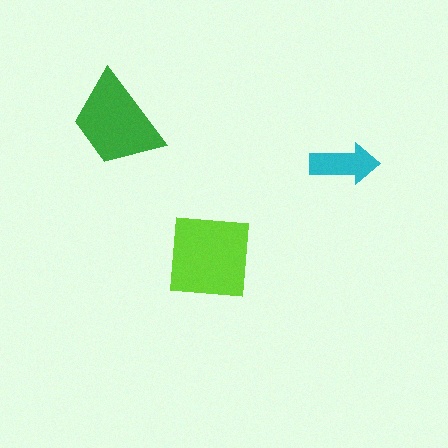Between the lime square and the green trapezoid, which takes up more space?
The lime square.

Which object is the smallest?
The cyan arrow.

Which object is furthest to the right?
The cyan arrow is rightmost.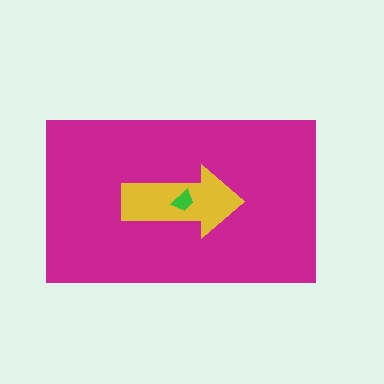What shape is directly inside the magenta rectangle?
The yellow arrow.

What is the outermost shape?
The magenta rectangle.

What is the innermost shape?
The green trapezoid.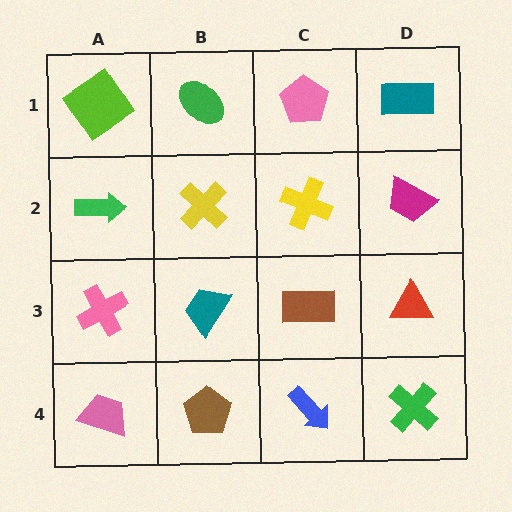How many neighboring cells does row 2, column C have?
4.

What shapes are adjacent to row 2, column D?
A teal rectangle (row 1, column D), a red triangle (row 3, column D), a yellow cross (row 2, column C).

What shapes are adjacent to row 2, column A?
A lime diamond (row 1, column A), a pink cross (row 3, column A), a yellow cross (row 2, column B).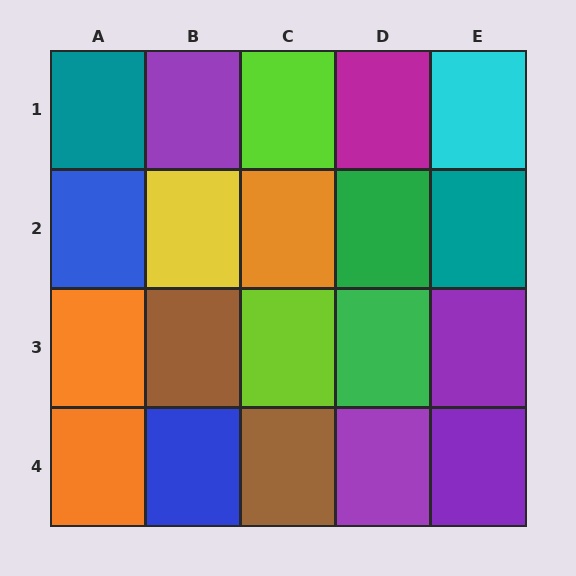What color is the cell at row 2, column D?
Green.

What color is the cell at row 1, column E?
Cyan.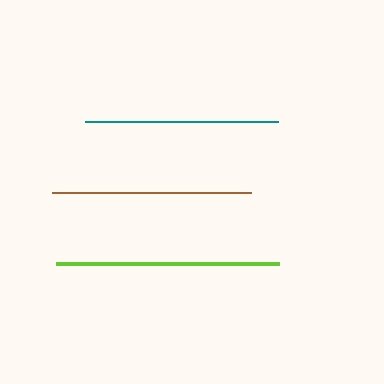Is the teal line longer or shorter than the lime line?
The lime line is longer than the teal line.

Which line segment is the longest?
The lime line is the longest at approximately 223 pixels.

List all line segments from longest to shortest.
From longest to shortest: lime, brown, teal.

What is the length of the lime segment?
The lime segment is approximately 223 pixels long.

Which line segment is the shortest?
The teal line is the shortest at approximately 193 pixels.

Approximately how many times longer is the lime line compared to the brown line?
The lime line is approximately 1.1 times the length of the brown line.